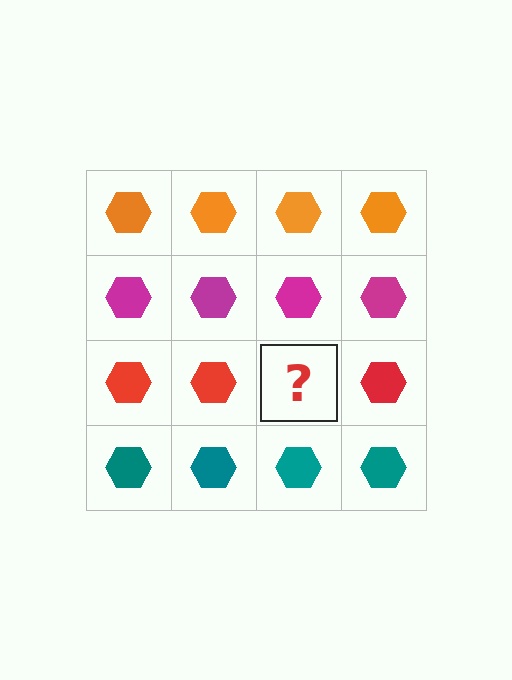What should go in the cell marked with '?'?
The missing cell should contain a red hexagon.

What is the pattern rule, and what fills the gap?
The rule is that each row has a consistent color. The gap should be filled with a red hexagon.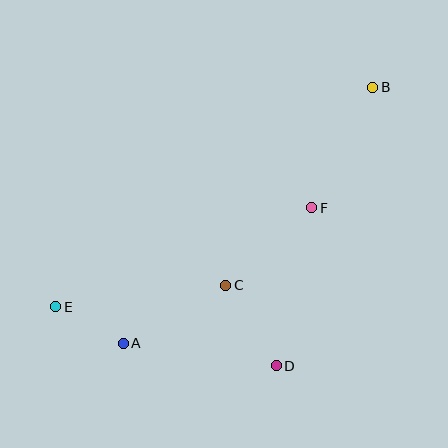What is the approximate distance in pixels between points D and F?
The distance between D and F is approximately 162 pixels.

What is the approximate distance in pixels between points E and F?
The distance between E and F is approximately 274 pixels.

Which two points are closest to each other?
Points A and E are closest to each other.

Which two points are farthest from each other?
Points B and E are farthest from each other.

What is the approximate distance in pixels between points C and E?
The distance between C and E is approximately 171 pixels.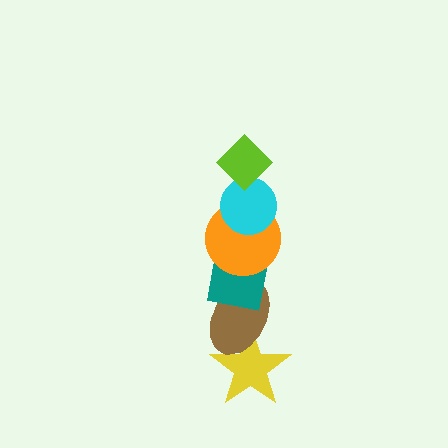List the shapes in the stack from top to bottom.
From top to bottom: the lime diamond, the cyan circle, the orange circle, the teal square, the brown ellipse, the yellow star.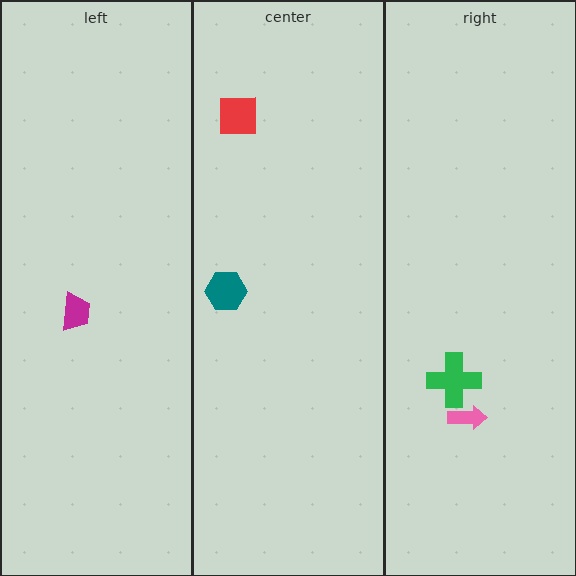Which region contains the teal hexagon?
The center region.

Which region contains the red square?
The center region.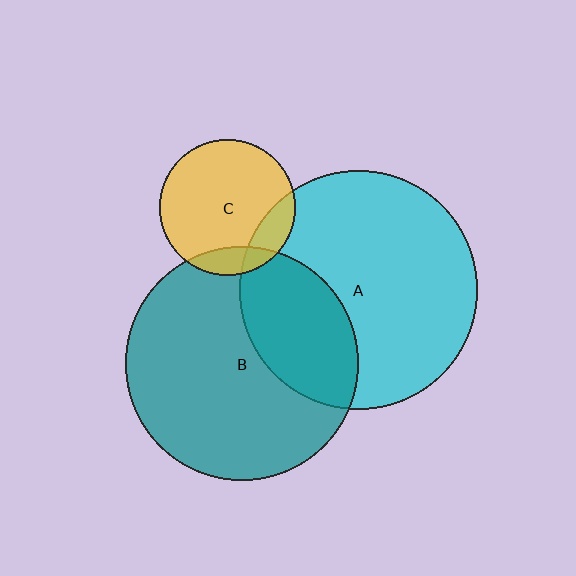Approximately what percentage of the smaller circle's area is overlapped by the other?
Approximately 15%.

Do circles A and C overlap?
Yes.